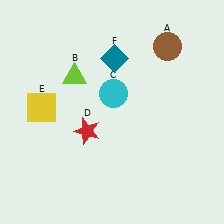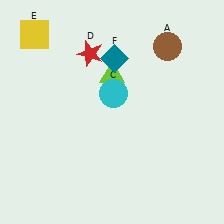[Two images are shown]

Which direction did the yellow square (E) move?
The yellow square (E) moved up.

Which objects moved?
The objects that moved are: the lime triangle (B), the red star (D), the yellow square (E).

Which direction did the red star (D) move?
The red star (D) moved up.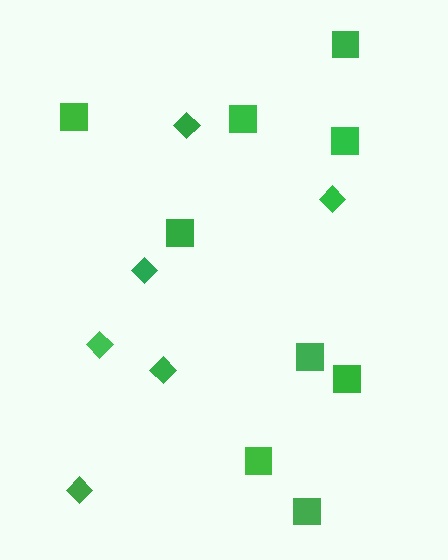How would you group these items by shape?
There are 2 groups: one group of diamonds (6) and one group of squares (9).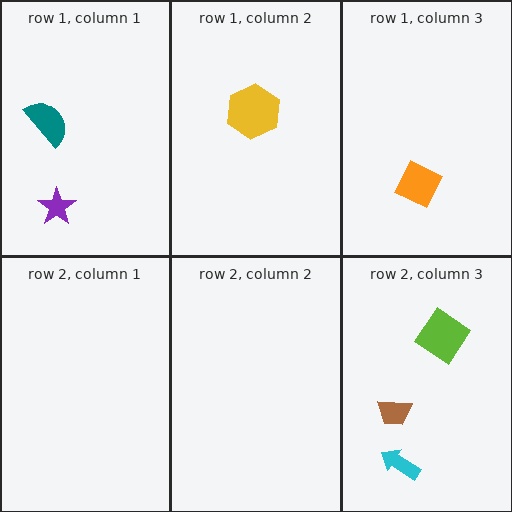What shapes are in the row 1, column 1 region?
The purple star, the teal semicircle.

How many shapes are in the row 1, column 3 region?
1.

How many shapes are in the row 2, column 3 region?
3.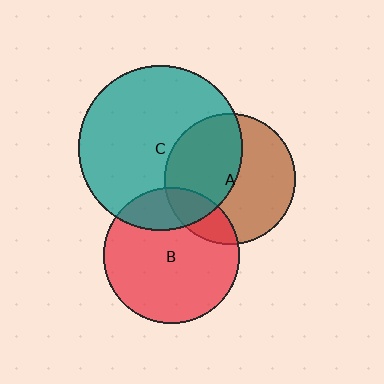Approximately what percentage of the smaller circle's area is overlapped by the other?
Approximately 15%.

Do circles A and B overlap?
Yes.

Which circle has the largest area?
Circle C (teal).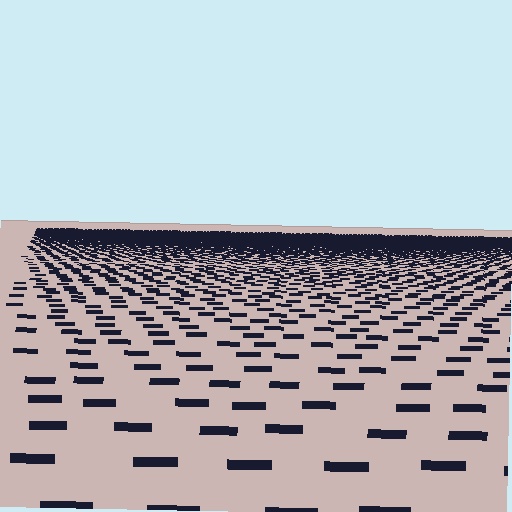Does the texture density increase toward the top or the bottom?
Density increases toward the top.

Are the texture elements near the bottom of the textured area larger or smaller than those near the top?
Larger. Near the bottom, elements are closer to the viewer and appear at a bigger on-screen size.